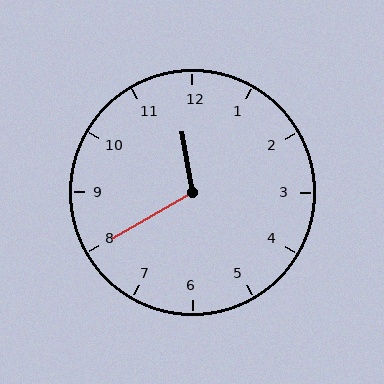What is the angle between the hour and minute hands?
Approximately 110 degrees.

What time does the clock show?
11:40.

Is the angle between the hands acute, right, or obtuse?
It is obtuse.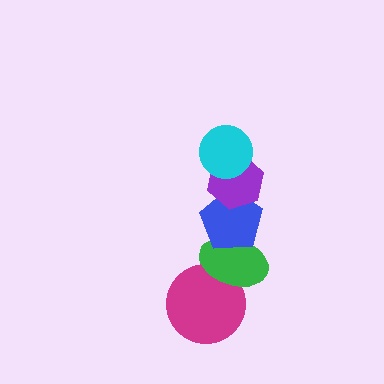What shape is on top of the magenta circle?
The green ellipse is on top of the magenta circle.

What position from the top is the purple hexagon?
The purple hexagon is 2nd from the top.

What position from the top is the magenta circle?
The magenta circle is 5th from the top.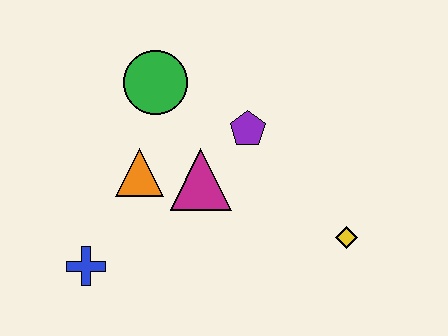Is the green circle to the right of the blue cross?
Yes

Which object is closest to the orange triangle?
The magenta triangle is closest to the orange triangle.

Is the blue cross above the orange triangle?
No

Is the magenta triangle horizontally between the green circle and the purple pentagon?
Yes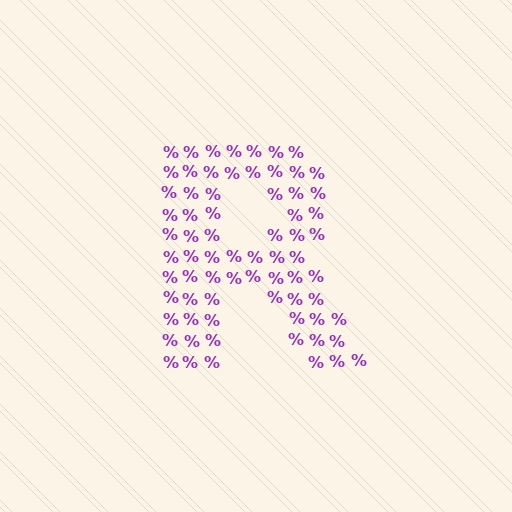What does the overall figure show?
The overall figure shows the letter R.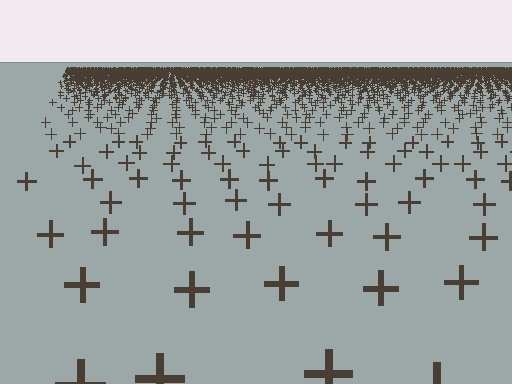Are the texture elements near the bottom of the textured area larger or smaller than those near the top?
Larger. Near the bottom, elements are closer to the viewer and appear at a bigger on-screen size.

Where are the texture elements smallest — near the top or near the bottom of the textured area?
Near the top.